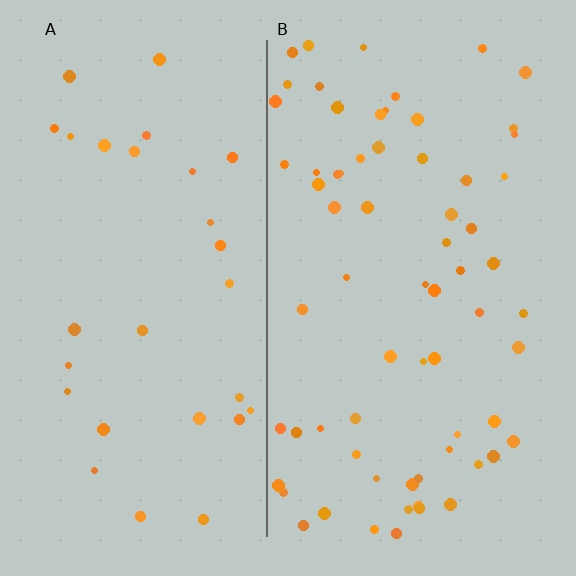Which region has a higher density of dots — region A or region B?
B (the right).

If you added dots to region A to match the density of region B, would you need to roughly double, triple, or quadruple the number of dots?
Approximately double.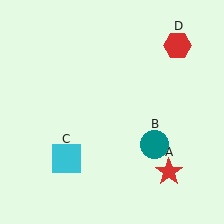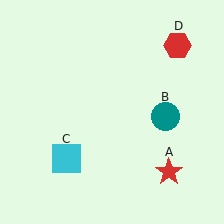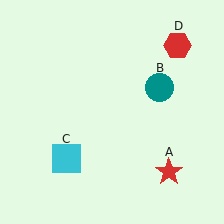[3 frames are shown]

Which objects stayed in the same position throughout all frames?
Red star (object A) and cyan square (object C) and red hexagon (object D) remained stationary.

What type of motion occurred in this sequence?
The teal circle (object B) rotated counterclockwise around the center of the scene.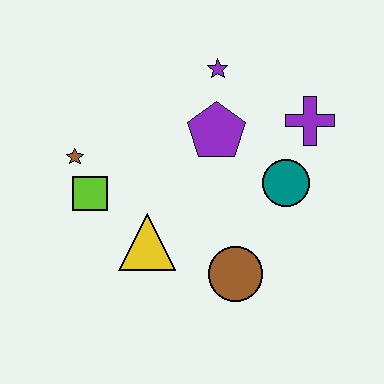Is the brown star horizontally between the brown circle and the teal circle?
No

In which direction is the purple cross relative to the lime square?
The purple cross is to the right of the lime square.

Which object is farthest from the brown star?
The purple cross is farthest from the brown star.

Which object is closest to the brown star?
The lime square is closest to the brown star.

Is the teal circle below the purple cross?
Yes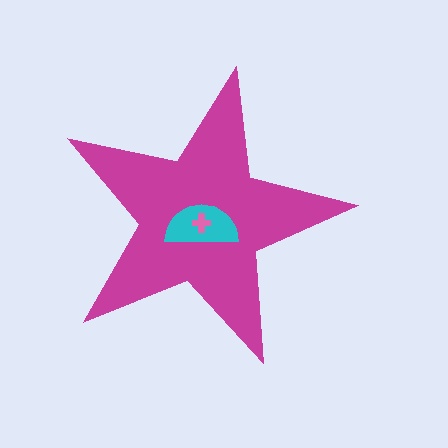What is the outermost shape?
The magenta star.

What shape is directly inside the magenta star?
The cyan semicircle.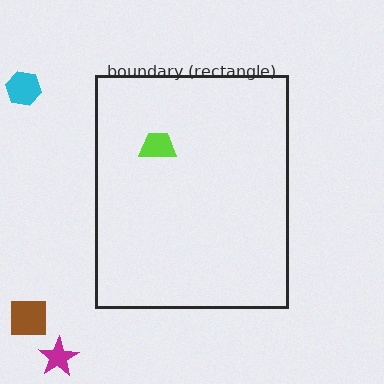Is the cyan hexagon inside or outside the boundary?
Outside.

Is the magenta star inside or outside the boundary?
Outside.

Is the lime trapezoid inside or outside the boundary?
Inside.